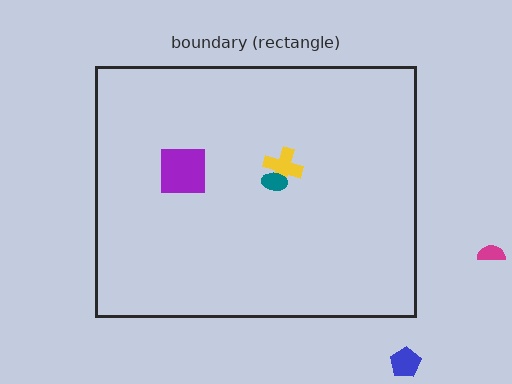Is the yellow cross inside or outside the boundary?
Inside.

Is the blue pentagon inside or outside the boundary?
Outside.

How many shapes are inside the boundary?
3 inside, 2 outside.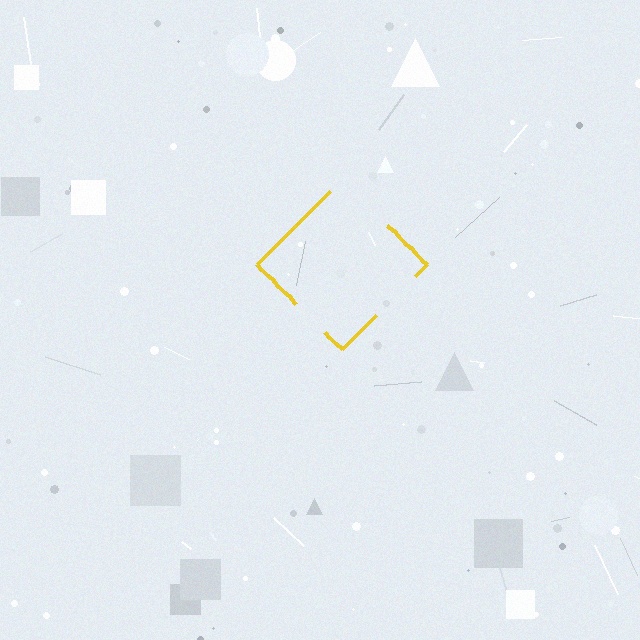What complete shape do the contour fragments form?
The contour fragments form a diamond.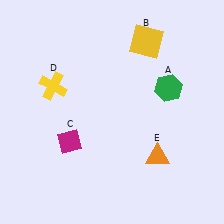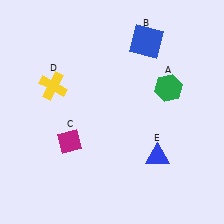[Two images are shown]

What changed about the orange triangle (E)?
In Image 1, E is orange. In Image 2, it changed to blue.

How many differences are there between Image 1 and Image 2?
There are 2 differences between the two images.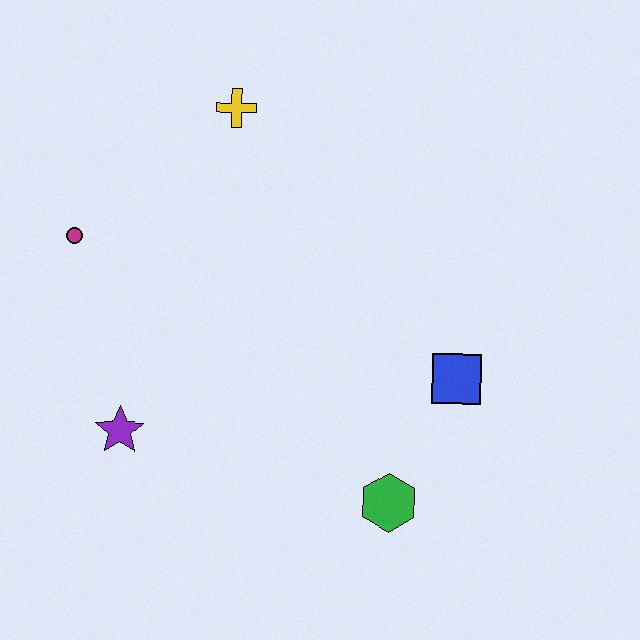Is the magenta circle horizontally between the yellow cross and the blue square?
No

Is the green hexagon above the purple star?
No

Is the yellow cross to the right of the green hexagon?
No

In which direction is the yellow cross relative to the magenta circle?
The yellow cross is to the right of the magenta circle.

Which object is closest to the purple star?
The magenta circle is closest to the purple star.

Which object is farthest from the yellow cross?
The green hexagon is farthest from the yellow cross.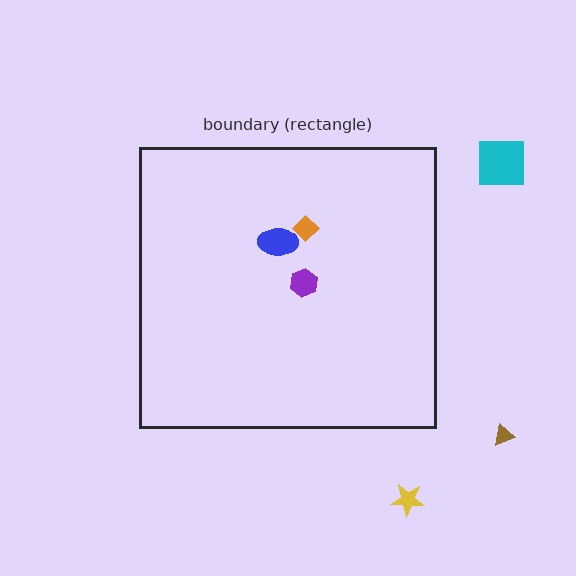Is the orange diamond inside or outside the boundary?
Inside.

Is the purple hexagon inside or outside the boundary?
Inside.